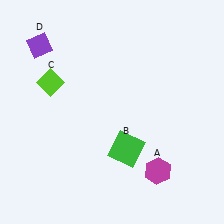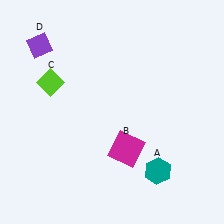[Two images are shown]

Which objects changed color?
A changed from magenta to teal. B changed from green to magenta.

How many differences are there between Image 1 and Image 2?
There are 2 differences between the two images.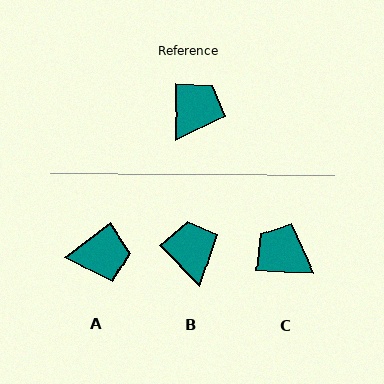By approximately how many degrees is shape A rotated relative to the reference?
Approximately 53 degrees clockwise.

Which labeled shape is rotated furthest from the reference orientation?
C, about 87 degrees away.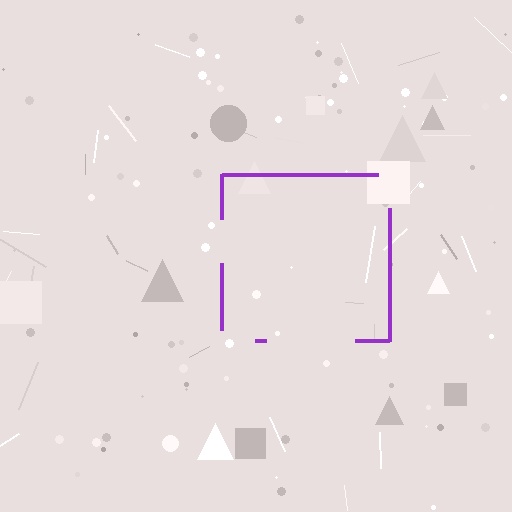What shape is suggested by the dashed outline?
The dashed outline suggests a square.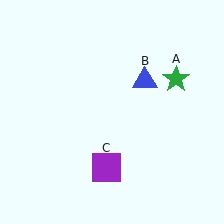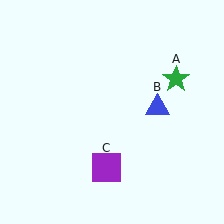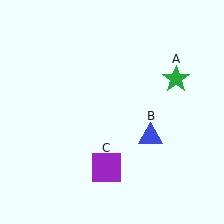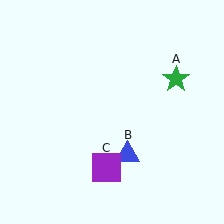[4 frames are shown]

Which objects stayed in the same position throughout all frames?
Green star (object A) and purple square (object C) remained stationary.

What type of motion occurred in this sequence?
The blue triangle (object B) rotated clockwise around the center of the scene.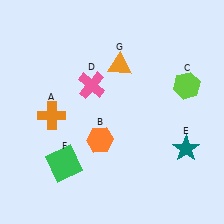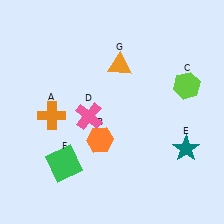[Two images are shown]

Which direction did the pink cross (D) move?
The pink cross (D) moved down.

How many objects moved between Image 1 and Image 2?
1 object moved between the two images.